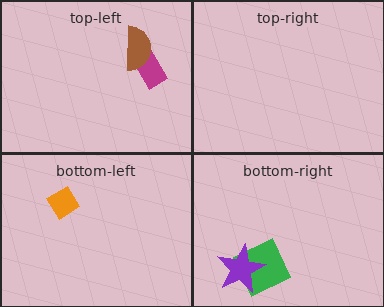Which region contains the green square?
The bottom-right region.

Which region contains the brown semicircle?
The top-left region.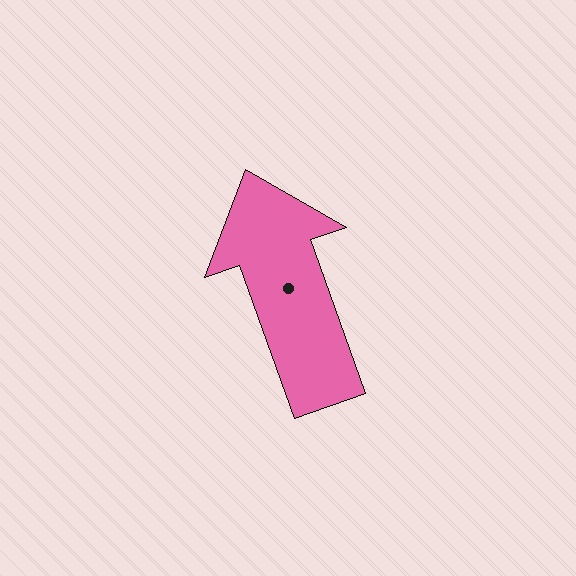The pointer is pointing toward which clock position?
Roughly 11 o'clock.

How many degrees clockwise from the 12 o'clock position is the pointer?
Approximately 340 degrees.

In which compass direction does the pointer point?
North.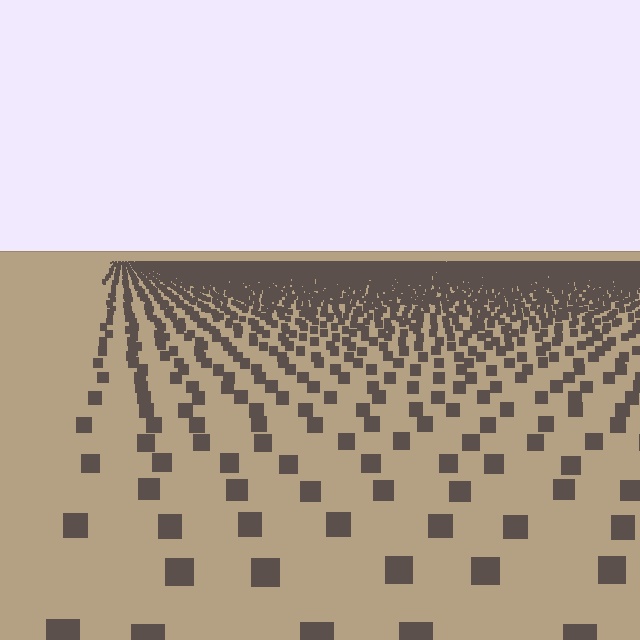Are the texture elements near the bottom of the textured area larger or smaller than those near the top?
Larger. Near the bottom, elements are closer to the viewer and appear at a bigger on-screen size.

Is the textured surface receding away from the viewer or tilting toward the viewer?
The surface is receding away from the viewer. Texture elements get smaller and denser toward the top.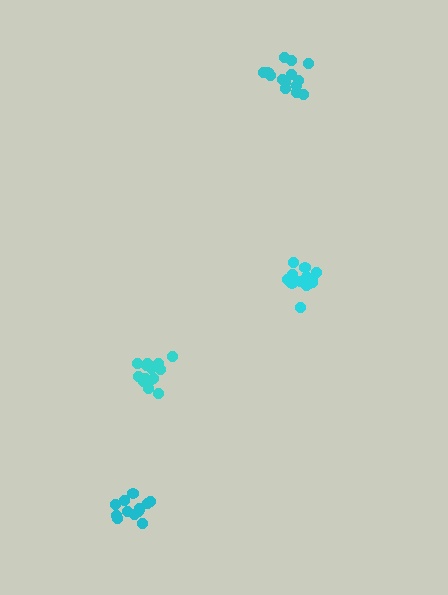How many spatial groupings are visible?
There are 4 spatial groupings.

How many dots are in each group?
Group 1: 13 dots, Group 2: 15 dots, Group 3: 14 dots, Group 4: 13 dots (55 total).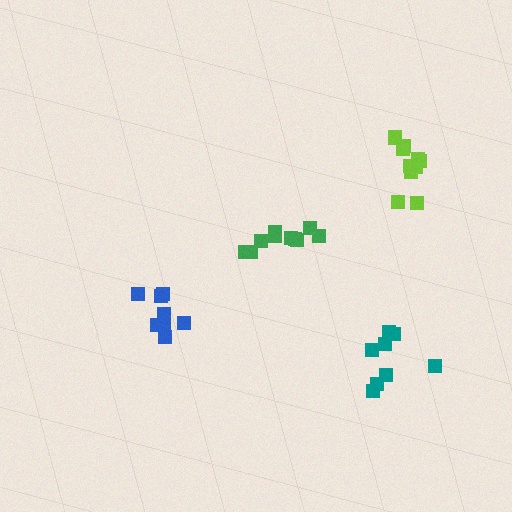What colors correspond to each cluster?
The clusters are colored: teal, lime, green, blue.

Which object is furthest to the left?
The blue cluster is leftmost.